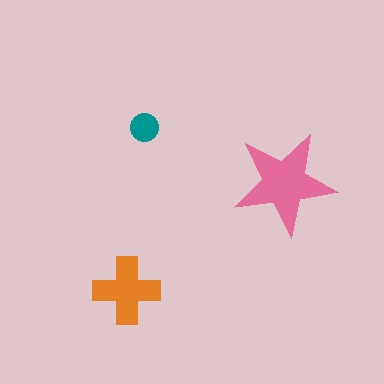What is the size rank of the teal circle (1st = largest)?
3rd.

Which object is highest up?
The teal circle is topmost.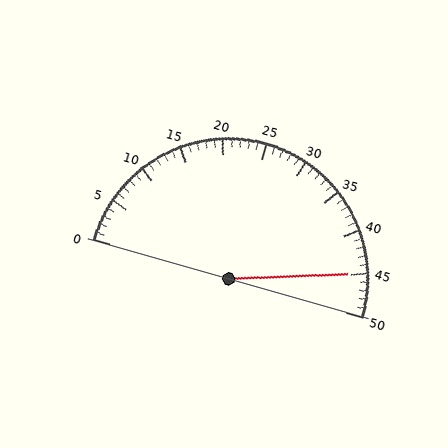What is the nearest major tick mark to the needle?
The nearest major tick mark is 45.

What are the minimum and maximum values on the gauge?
The gauge ranges from 0 to 50.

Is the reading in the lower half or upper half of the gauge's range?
The reading is in the upper half of the range (0 to 50).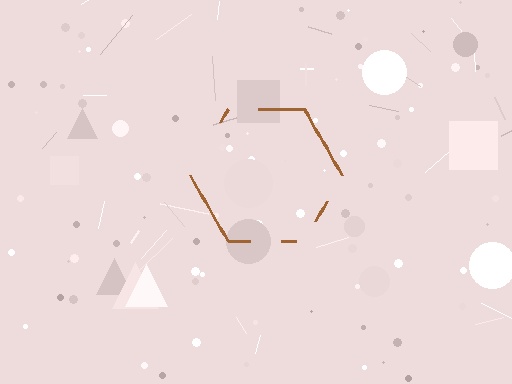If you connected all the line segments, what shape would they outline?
They would outline a hexagon.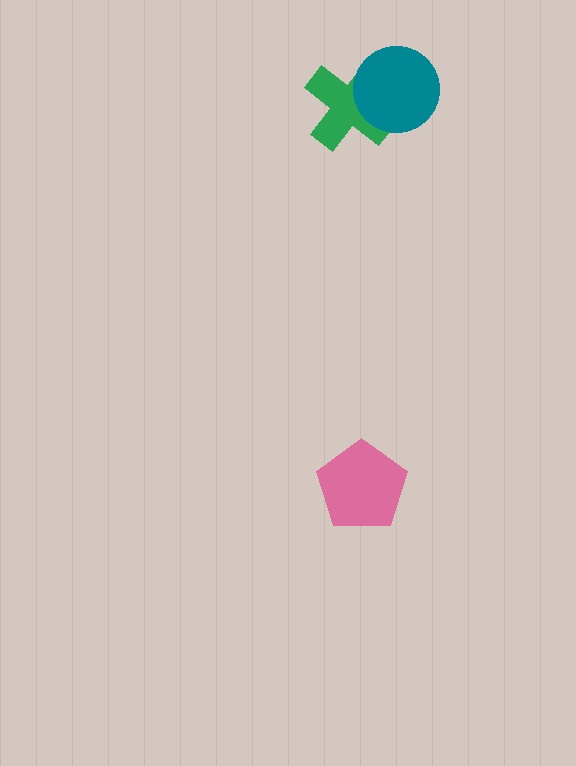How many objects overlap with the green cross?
1 object overlaps with the green cross.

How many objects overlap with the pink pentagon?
0 objects overlap with the pink pentagon.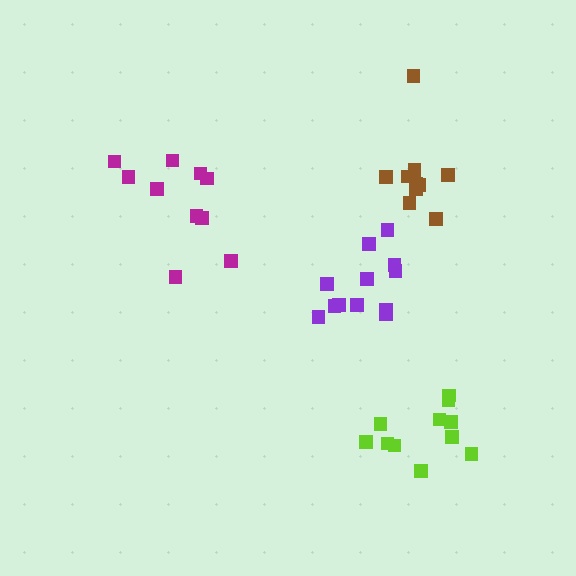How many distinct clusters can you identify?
There are 4 distinct clusters.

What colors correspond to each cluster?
The clusters are colored: lime, magenta, purple, brown.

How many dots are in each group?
Group 1: 11 dots, Group 2: 10 dots, Group 3: 12 dots, Group 4: 10 dots (43 total).